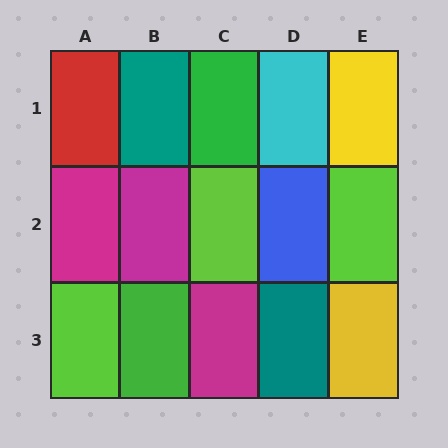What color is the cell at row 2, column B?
Magenta.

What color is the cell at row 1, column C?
Green.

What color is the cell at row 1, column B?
Teal.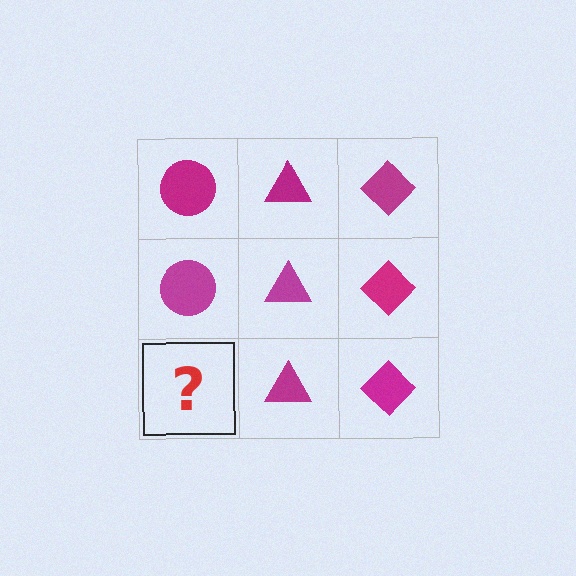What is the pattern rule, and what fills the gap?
The rule is that each column has a consistent shape. The gap should be filled with a magenta circle.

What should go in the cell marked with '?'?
The missing cell should contain a magenta circle.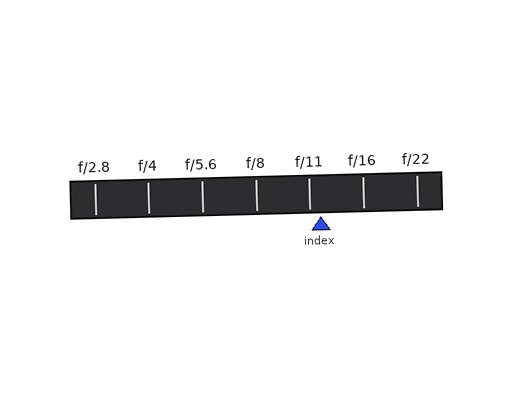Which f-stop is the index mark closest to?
The index mark is closest to f/11.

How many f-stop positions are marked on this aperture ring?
There are 7 f-stop positions marked.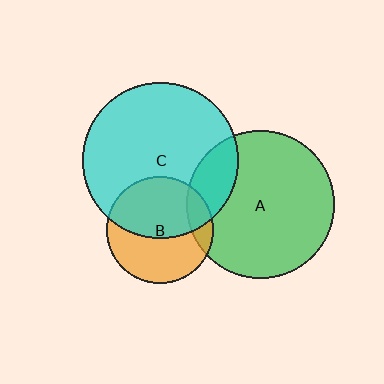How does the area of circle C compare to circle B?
Approximately 2.1 times.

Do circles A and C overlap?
Yes.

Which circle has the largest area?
Circle C (cyan).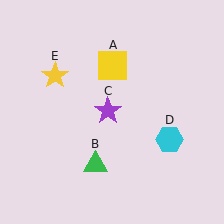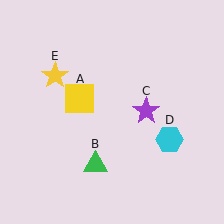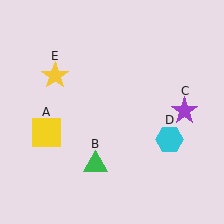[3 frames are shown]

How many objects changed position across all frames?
2 objects changed position: yellow square (object A), purple star (object C).